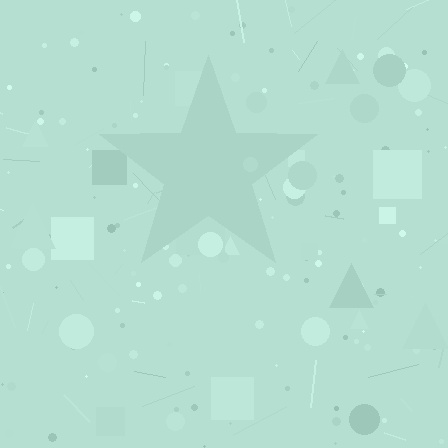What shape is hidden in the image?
A star is hidden in the image.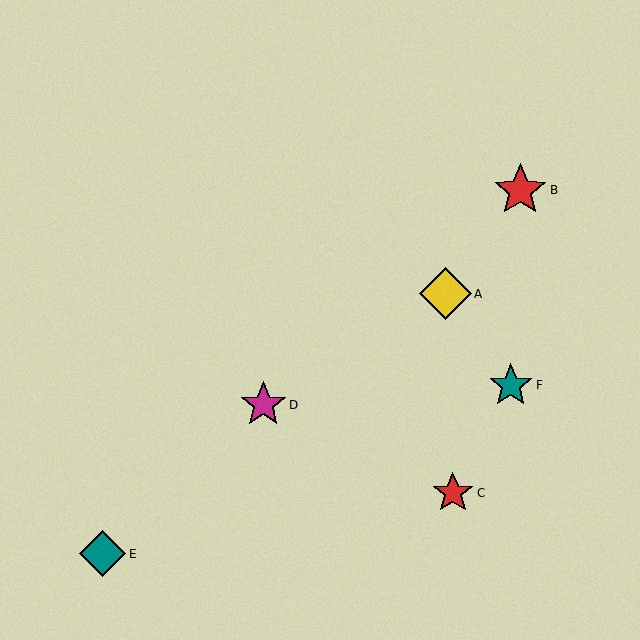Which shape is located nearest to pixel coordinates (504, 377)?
The teal star (labeled F) at (511, 385) is nearest to that location.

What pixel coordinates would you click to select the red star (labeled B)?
Click at (520, 190) to select the red star B.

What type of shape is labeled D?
Shape D is a magenta star.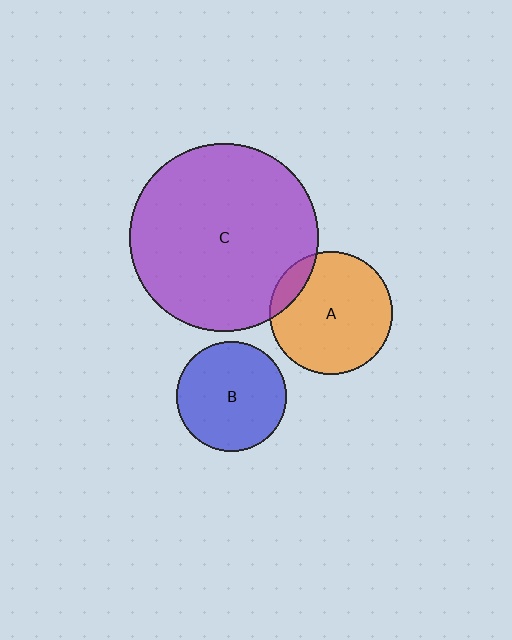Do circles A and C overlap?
Yes.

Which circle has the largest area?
Circle C (purple).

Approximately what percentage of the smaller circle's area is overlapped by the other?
Approximately 10%.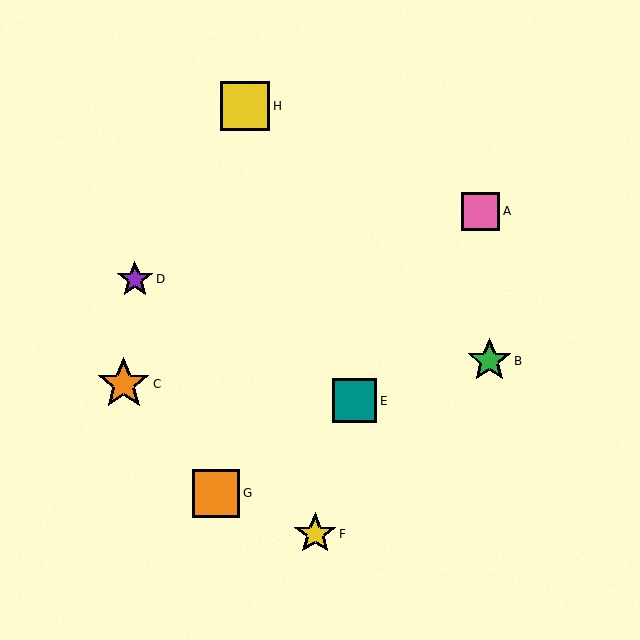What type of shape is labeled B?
Shape B is a green star.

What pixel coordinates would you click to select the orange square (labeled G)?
Click at (216, 493) to select the orange square G.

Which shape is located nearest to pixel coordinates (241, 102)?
The yellow square (labeled H) at (245, 106) is nearest to that location.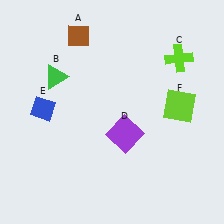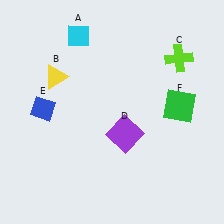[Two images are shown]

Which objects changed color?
A changed from brown to cyan. B changed from green to yellow. F changed from lime to green.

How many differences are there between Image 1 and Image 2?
There are 3 differences between the two images.